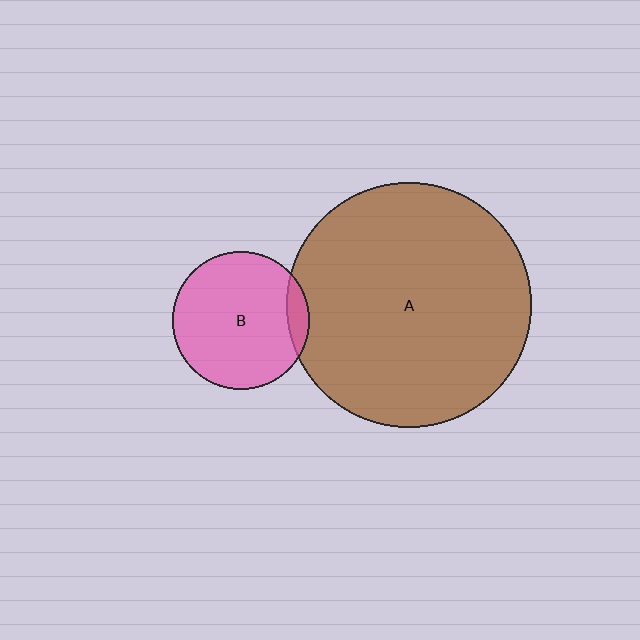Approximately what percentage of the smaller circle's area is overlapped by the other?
Approximately 10%.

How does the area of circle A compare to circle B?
Approximately 3.2 times.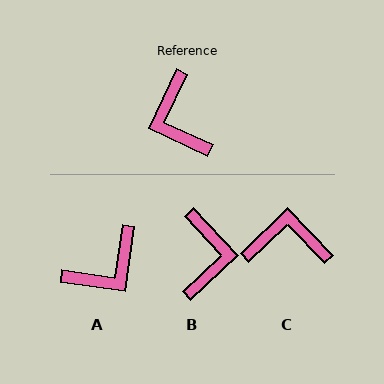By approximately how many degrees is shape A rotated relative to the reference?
Approximately 107 degrees counter-clockwise.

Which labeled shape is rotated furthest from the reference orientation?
B, about 159 degrees away.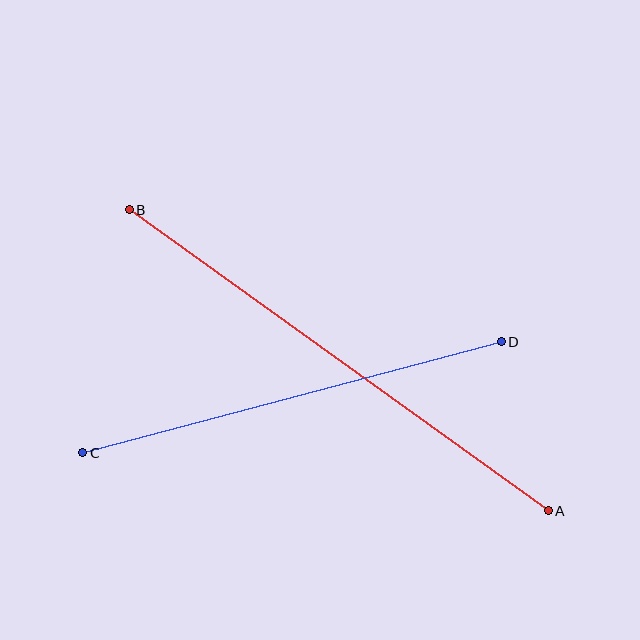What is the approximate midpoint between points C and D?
The midpoint is at approximately (292, 397) pixels.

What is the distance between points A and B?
The distance is approximately 516 pixels.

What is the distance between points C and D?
The distance is approximately 433 pixels.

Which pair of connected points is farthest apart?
Points A and B are farthest apart.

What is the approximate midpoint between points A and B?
The midpoint is at approximately (339, 360) pixels.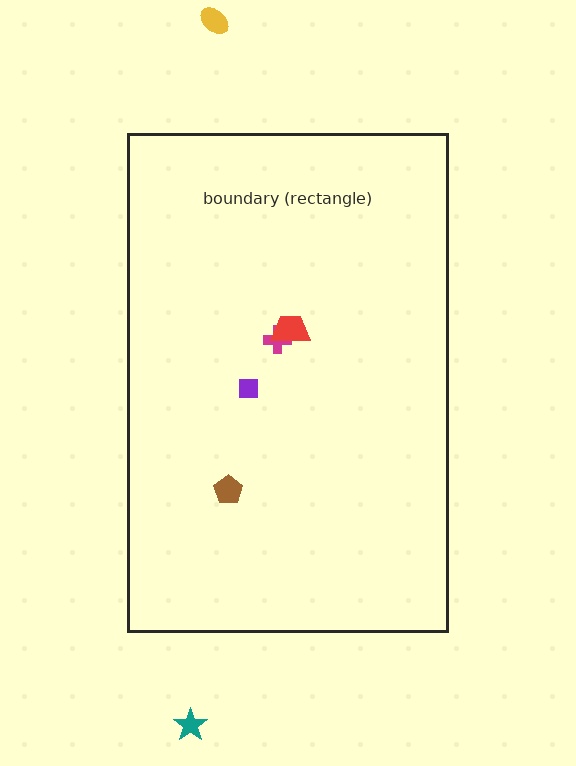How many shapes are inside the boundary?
4 inside, 2 outside.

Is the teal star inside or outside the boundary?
Outside.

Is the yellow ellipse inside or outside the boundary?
Outside.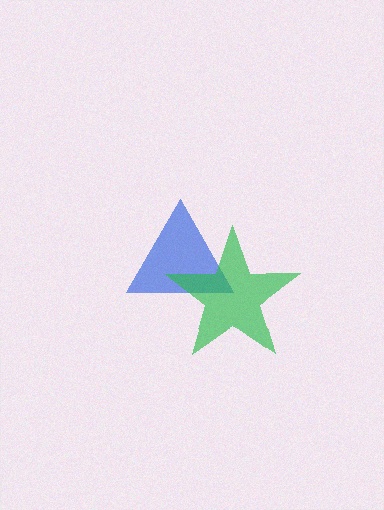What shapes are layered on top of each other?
The layered shapes are: a blue triangle, a green star.